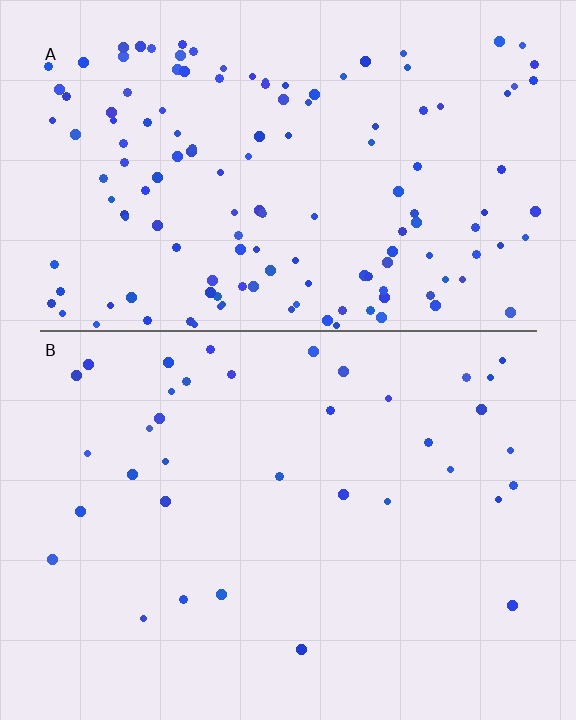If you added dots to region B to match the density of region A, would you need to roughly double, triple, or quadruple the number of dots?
Approximately quadruple.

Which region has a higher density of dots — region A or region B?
A (the top).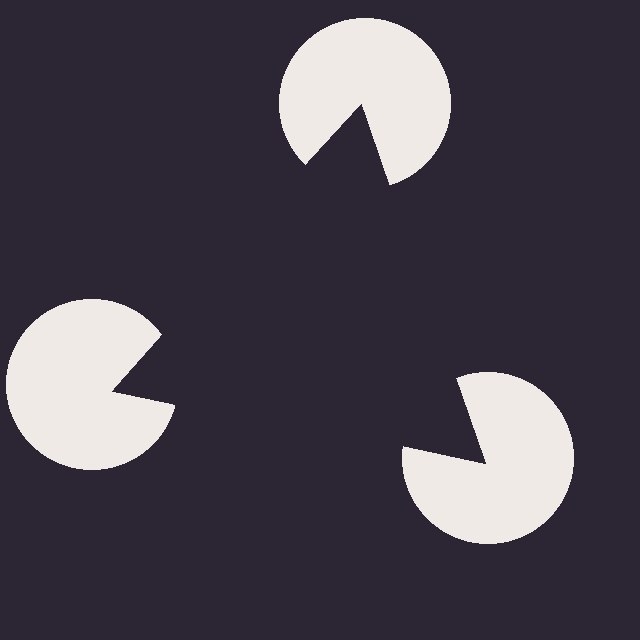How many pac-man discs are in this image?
There are 3 — one at each vertex of the illusory triangle.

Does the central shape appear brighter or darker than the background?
It typically appears slightly darker than the background, even though no actual brightness change is drawn.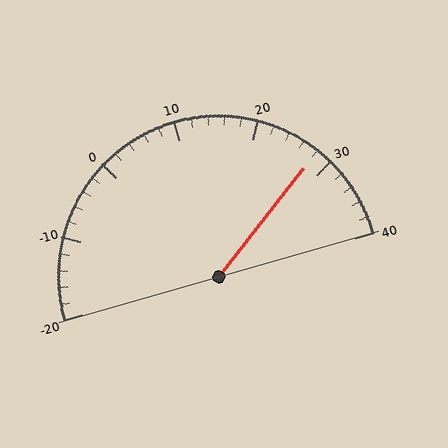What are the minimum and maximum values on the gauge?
The gauge ranges from -20 to 40.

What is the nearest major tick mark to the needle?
The nearest major tick mark is 30.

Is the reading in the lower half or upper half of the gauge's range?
The reading is in the upper half of the range (-20 to 40).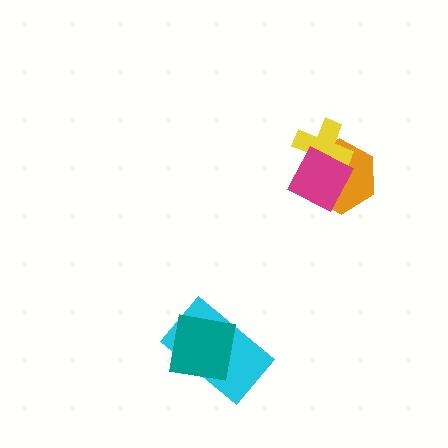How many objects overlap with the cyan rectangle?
1 object overlaps with the cyan rectangle.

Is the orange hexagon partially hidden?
Yes, it is partially covered by another shape.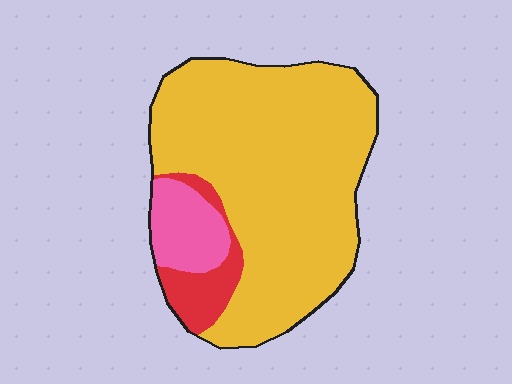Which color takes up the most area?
Yellow, at roughly 80%.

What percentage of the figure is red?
Red takes up about one tenth (1/10) of the figure.